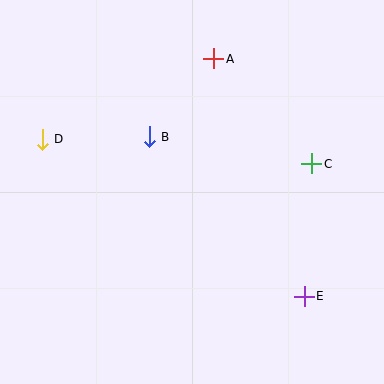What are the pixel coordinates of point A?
Point A is at (214, 59).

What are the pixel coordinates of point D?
Point D is at (42, 139).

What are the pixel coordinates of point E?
Point E is at (304, 296).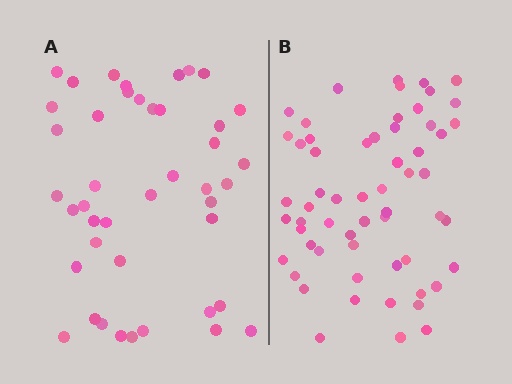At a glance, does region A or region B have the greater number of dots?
Region B (the right region) has more dots.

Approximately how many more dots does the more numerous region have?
Region B has approximately 15 more dots than region A.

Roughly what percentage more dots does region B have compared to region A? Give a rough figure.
About 35% more.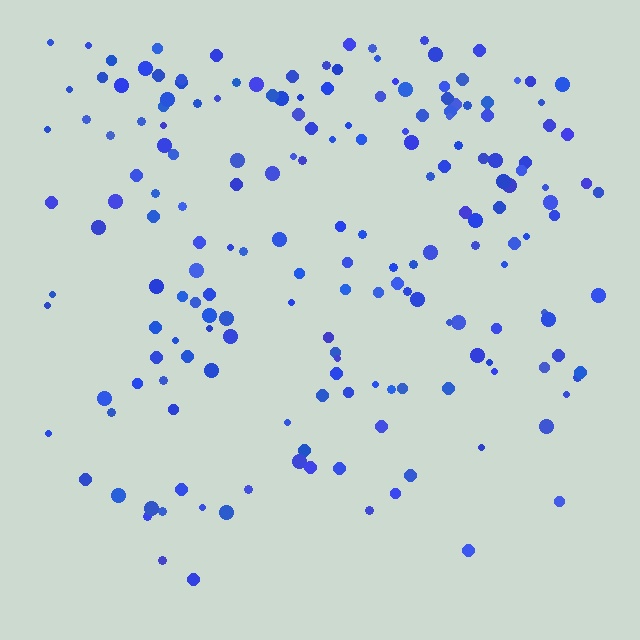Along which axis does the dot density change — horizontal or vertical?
Vertical.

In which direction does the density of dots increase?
From bottom to top, with the top side densest.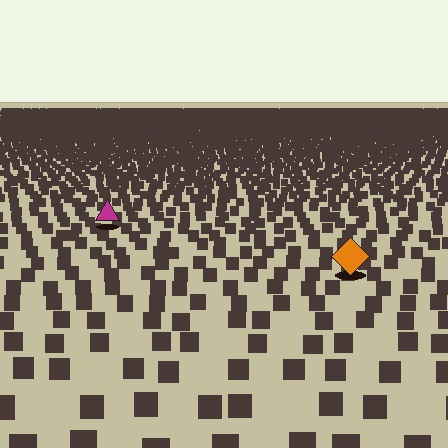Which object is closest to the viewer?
The orange diamond is closest. The texture marks near it are larger and more spread out.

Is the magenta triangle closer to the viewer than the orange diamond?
No. The orange diamond is closer — you can tell from the texture gradient: the ground texture is coarser near it.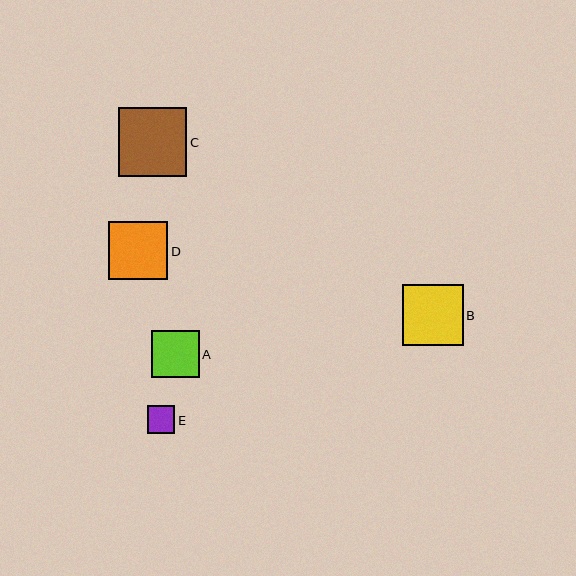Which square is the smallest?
Square E is the smallest with a size of approximately 27 pixels.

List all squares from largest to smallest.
From largest to smallest: C, B, D, A, E.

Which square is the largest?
Square C is the largest with a size of approximately 69 pixels.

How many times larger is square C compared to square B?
Square C is approximately 1.1 times the size of square B.